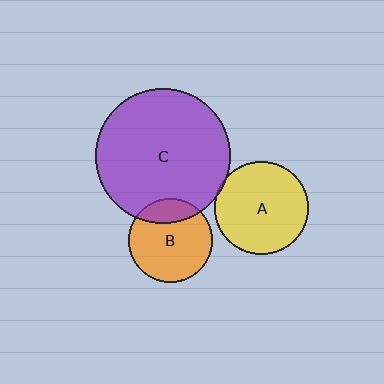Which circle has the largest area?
Circle C (purple).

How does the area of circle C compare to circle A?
Approximately 2.1 times.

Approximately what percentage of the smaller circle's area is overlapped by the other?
Approximately 20%.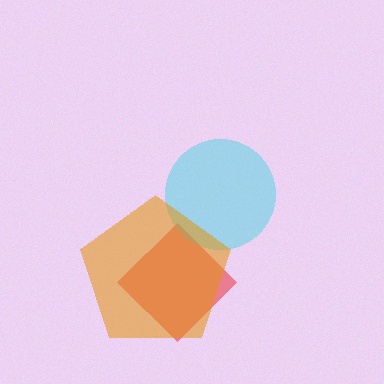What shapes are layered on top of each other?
The layered shapes are: a red diamond, a cyan circle, an orange pentagon.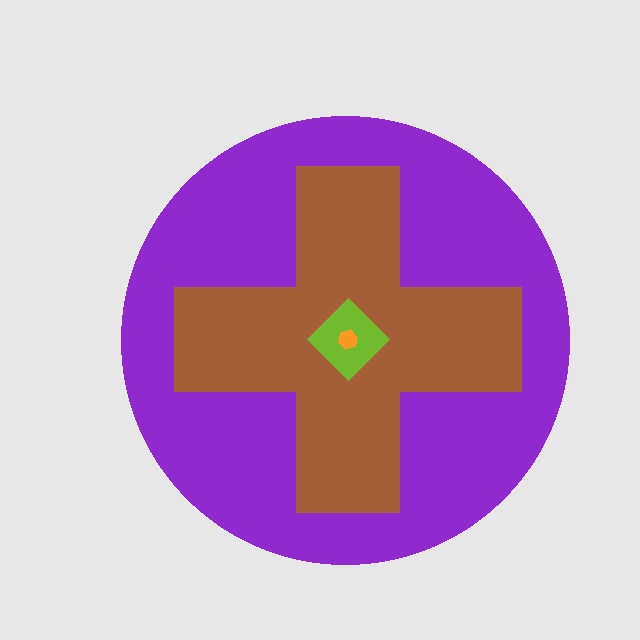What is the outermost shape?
The purple circle.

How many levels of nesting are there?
4.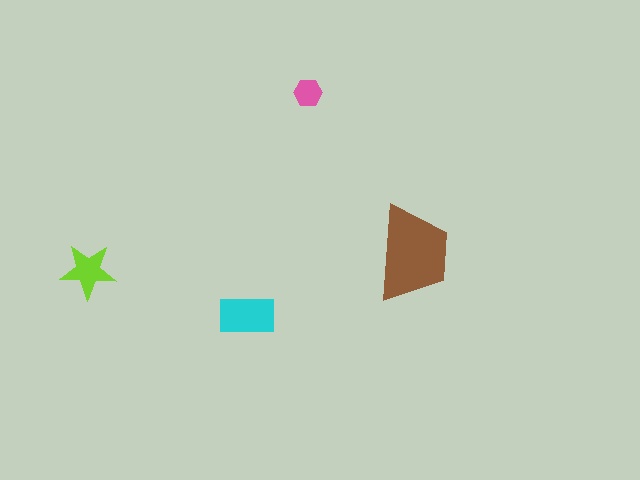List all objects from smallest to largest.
The pink hexagon, the lime star, the cyan rectangle, the brown trapezoid.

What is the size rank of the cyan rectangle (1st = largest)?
2nd.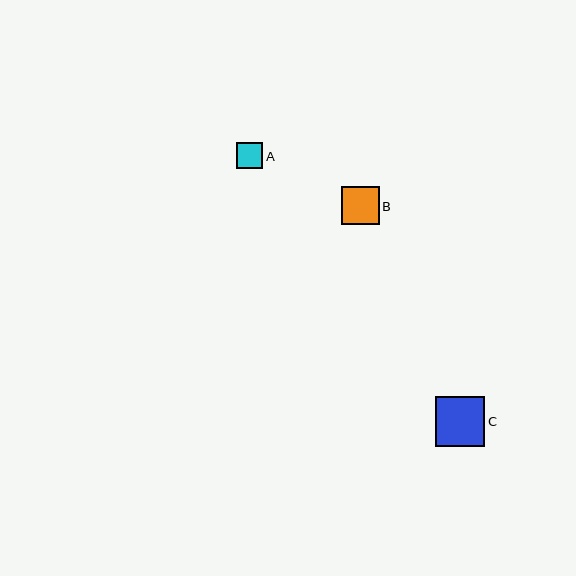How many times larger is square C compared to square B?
Square C is approximately 1.3 times the size of square B.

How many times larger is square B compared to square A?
Square B is approximately 1.4 times the size of square A.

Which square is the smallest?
Square A is the smallest with a size of approximately 26 pixels.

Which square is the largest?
Square C is the largest with a size of approximately 50 pixels.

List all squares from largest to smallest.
From largest to smallest: C, B, A.